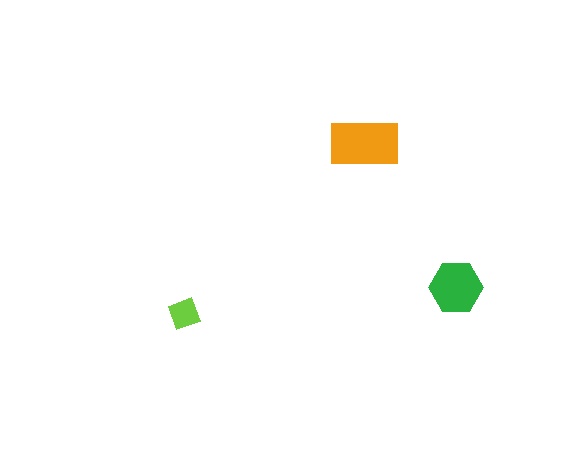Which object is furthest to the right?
The green hexagon is rightmost.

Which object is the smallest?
The lime diamond.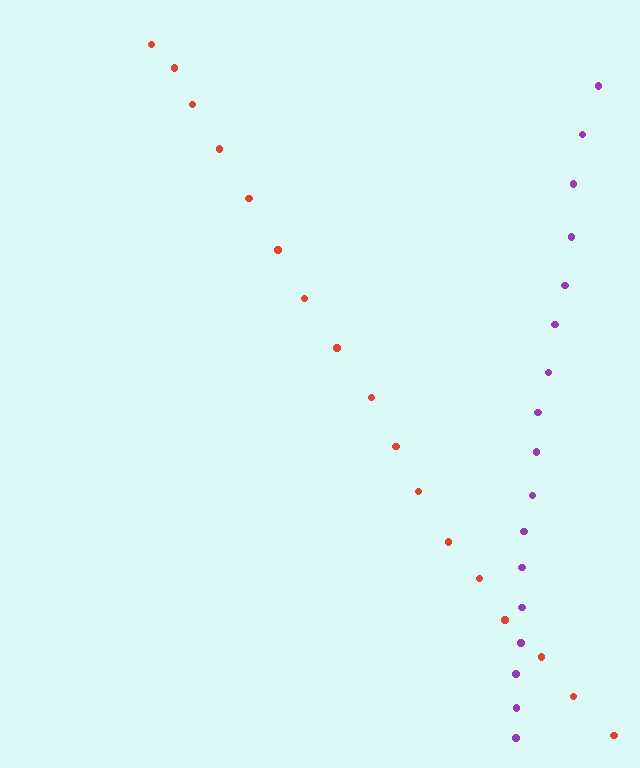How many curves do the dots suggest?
There are 2 distinct paths.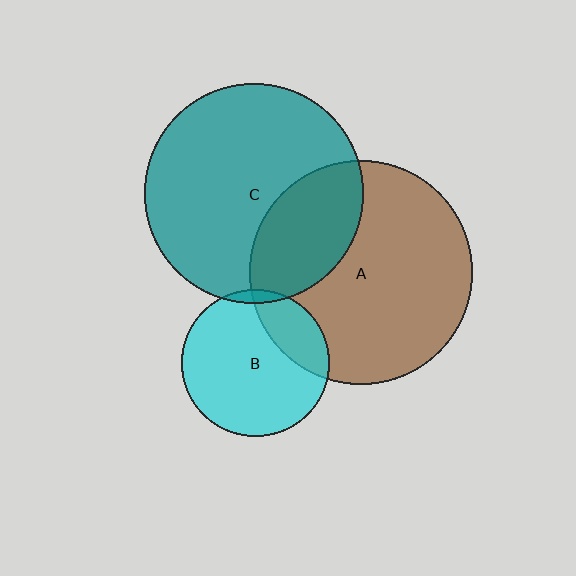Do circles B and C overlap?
Yes.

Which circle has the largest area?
Circle A (brown).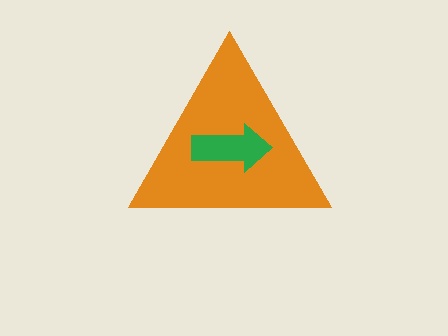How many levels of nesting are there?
2.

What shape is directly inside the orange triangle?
The green arrow.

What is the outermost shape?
The orange triangle.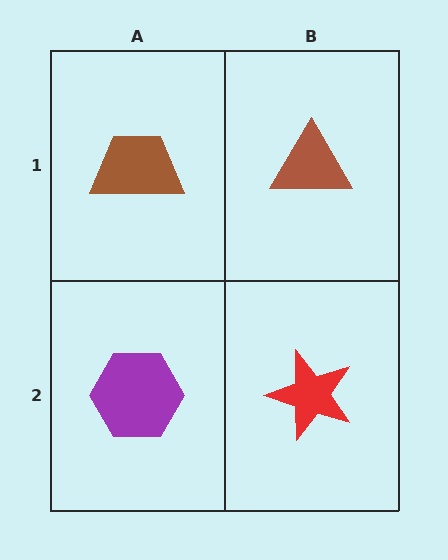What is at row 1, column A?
A brown trapezoid.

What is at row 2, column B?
A red star.